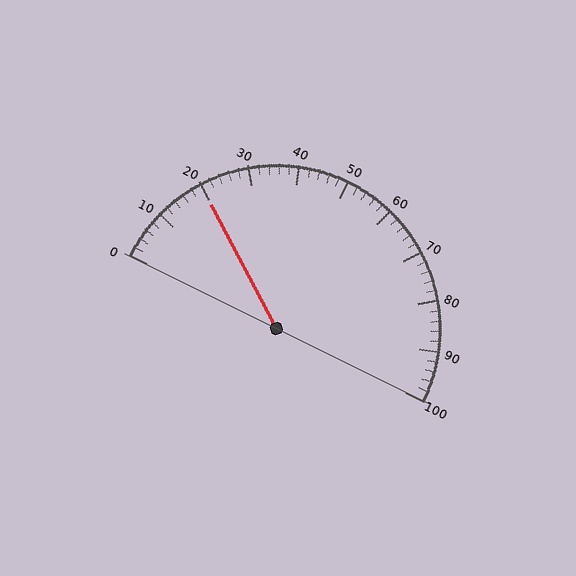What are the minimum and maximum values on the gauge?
The gauge ranges from 0 to 100.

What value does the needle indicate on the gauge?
The needle indicates approximately 20.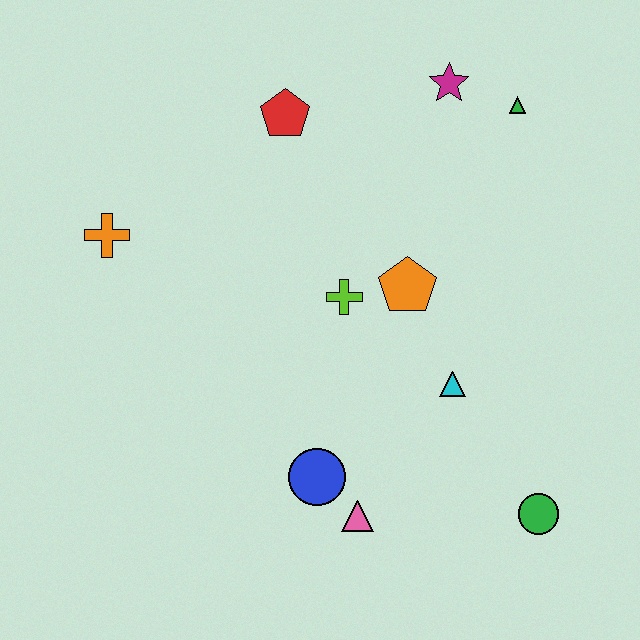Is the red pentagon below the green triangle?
Yes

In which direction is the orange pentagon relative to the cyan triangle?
The orange pentagon is above the cyan triangle.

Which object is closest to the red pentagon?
The magenta star is closest to the red pentagon.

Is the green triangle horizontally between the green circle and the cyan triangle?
Yes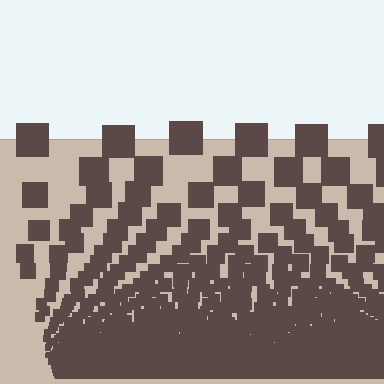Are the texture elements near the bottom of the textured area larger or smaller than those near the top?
Smaller. The gradient is inverted — elements near the bottom are smaller and denser.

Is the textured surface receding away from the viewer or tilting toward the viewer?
The surface appears to tilt toward the viewer. Texture elements get larger and sparser toward the top.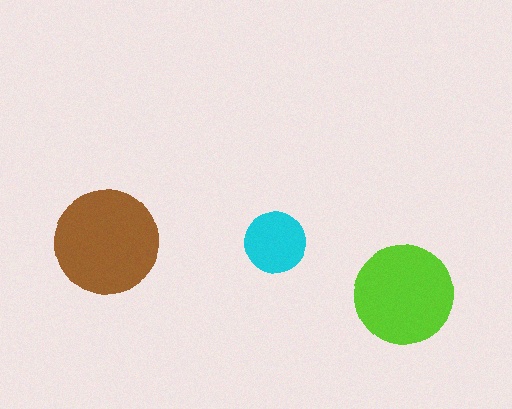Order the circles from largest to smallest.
the brown one, the lime one, the cyan one.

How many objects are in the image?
There are 3 objects in the image.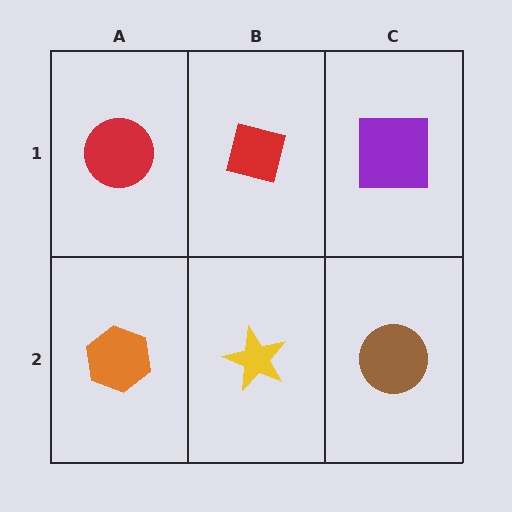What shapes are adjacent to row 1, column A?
An orange hexagon (row 2, column A), a red square (row 1, column B).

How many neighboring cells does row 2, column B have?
3.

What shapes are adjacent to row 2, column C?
A purple square (row 1, column C), a yellow star (row 2, column B).